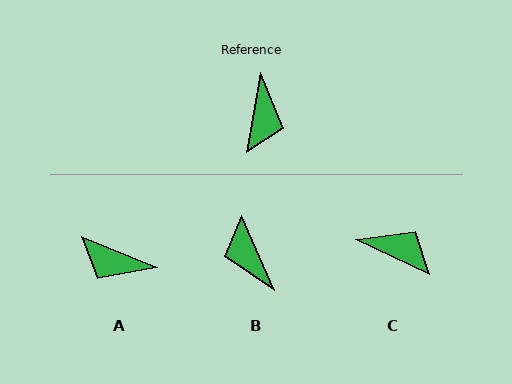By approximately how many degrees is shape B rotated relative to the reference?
Approximately 146 degrees clockwise.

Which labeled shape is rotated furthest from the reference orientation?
B, about 146 degrees away.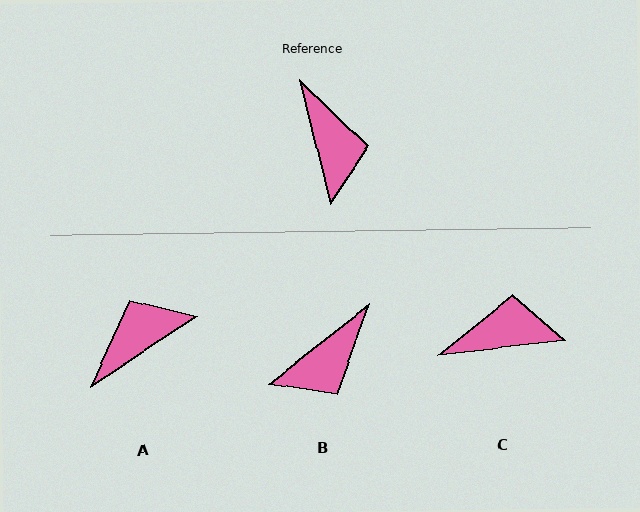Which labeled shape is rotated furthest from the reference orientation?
A, about 110 degrees away.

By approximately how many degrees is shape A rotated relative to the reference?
Approximately 110 degrees counter-clockwise.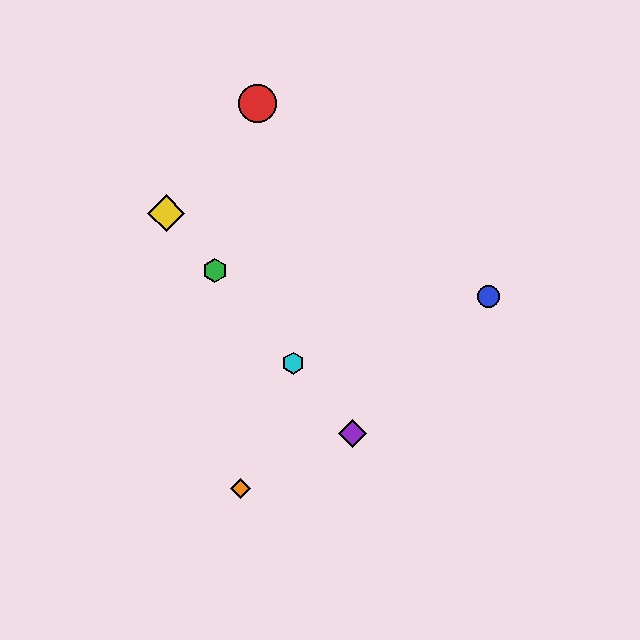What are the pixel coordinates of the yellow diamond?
The yellow diamond is at (166, 213).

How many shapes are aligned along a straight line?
4 shapes (the green hexagon, the yellow diamond, the purple diamond, the cyan hexagon) are aligned along a straight line.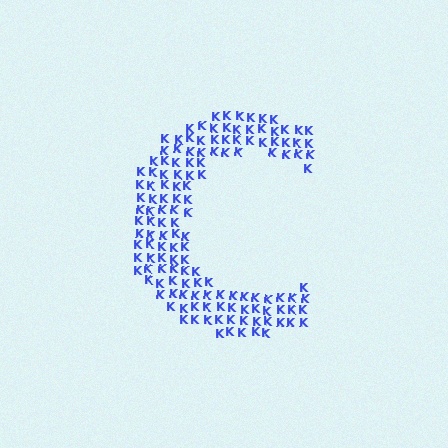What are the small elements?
The small elements are letter K's.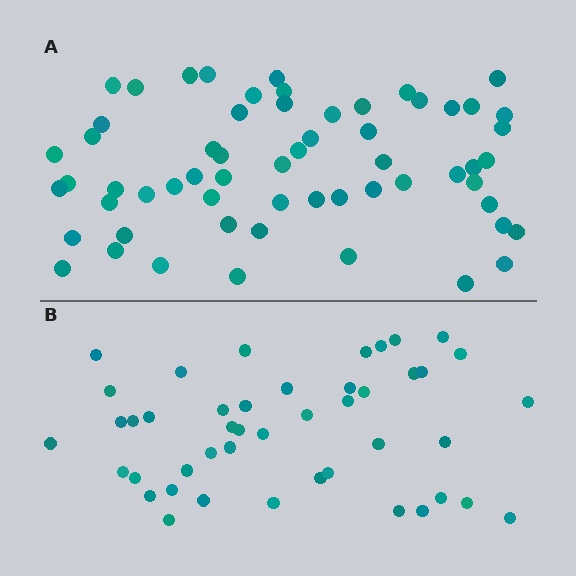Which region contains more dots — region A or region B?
Region A (the top region) has more dots.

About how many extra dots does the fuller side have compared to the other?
Region A has approximately 15 more dots than region B.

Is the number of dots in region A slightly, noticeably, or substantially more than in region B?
Region A has noticeably more, but not dramatically so. The ratio is roughly 1.3 to 1.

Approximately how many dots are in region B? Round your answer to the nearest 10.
About 40 dots. (The exact count is 45, which rounds to 40.)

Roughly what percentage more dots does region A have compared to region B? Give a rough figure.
About 35% more.